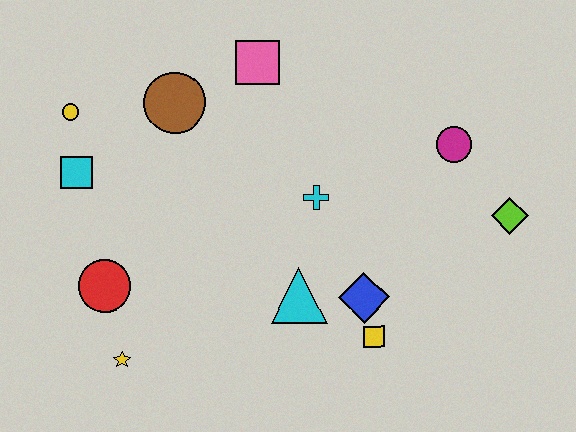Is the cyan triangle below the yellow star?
No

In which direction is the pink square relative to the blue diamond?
The pink square is above the blue diamond.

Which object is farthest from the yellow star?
The lime diamond is farthest from the yellow star.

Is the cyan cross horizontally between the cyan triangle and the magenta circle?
Yes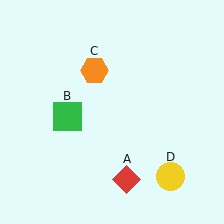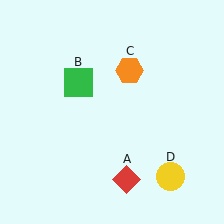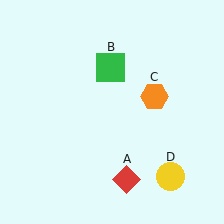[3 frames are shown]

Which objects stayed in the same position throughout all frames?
Red diamond (object A) and yellow circle (object D) remained stationary.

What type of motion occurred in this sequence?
The green square (object B), orange hexagon (object C) rotated clockwise around the center of the scene.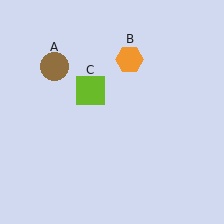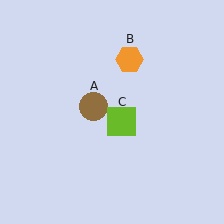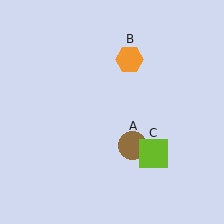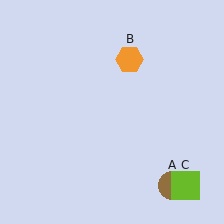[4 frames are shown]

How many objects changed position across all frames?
2 objects changed position: brown circle (object A), lime square (object C).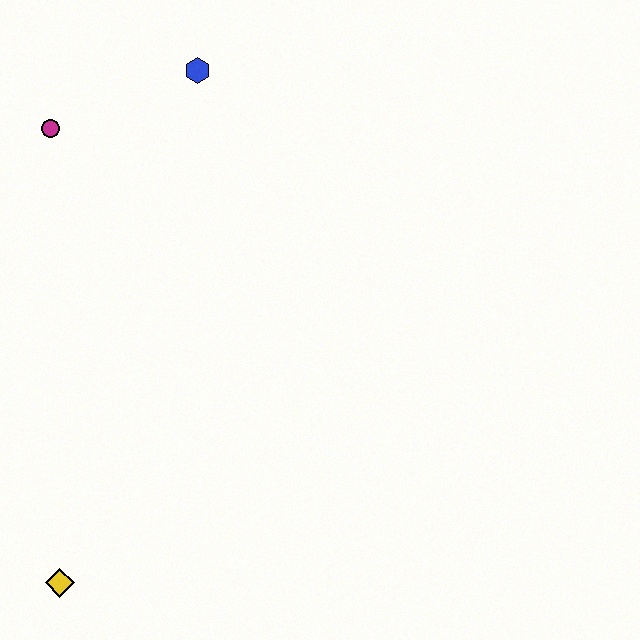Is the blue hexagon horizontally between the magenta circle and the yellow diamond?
No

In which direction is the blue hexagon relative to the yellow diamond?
The blue hexagon is above the yellow diamond.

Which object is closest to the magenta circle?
The blue hexagon is closest to the magenta circle.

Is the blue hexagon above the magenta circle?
Yes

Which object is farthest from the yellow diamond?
The blue hexagon is farthest from the yellow diamond.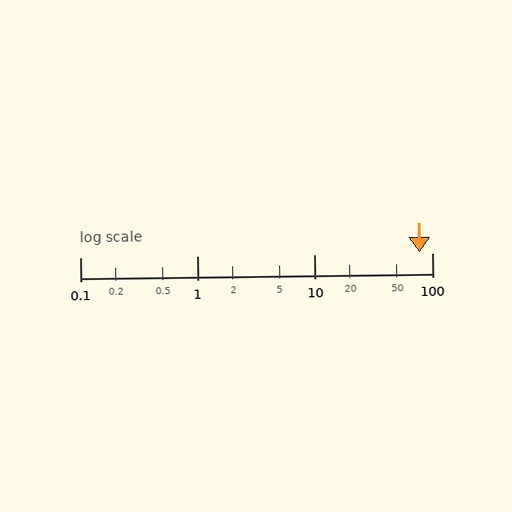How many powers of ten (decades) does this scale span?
The scale spans 3 decades, from 0.1 to 100.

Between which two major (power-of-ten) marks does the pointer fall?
The pointer is between 10 and 100.